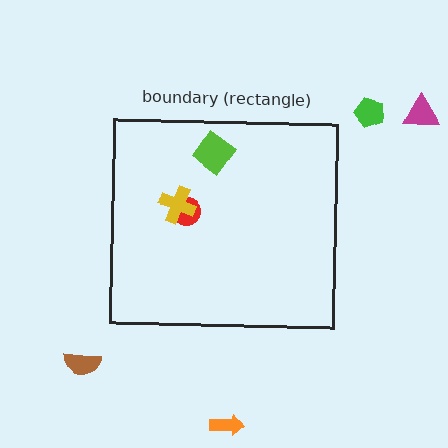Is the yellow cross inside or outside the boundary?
Inside.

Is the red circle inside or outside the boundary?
Inside.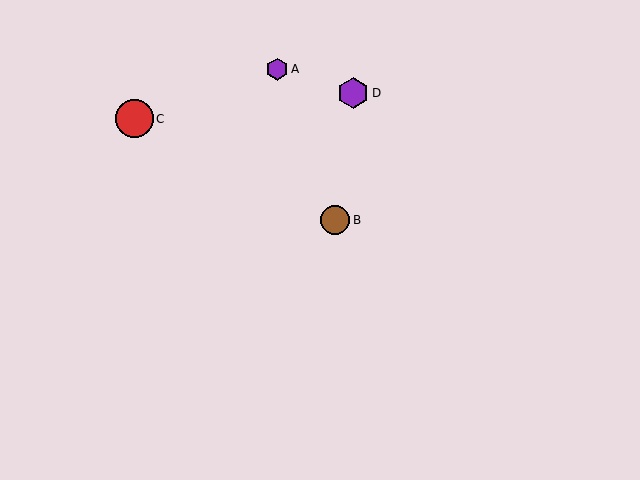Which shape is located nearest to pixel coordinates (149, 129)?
The red circle (labeled C) at (134, 119) is nearest to that location.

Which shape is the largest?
The red circle (labeled C) is the largest.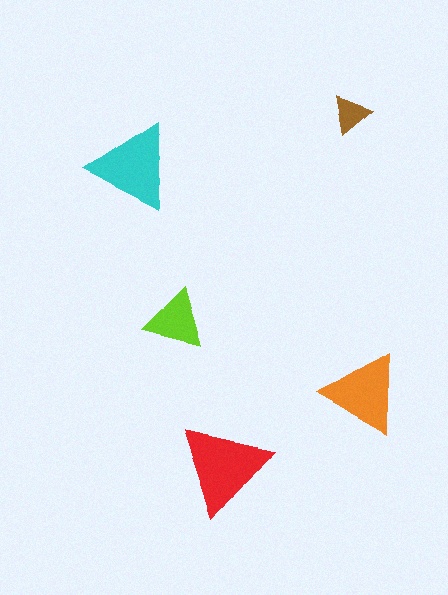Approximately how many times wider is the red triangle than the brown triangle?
About 2.5 times wider.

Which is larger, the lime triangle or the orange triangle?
The orange one.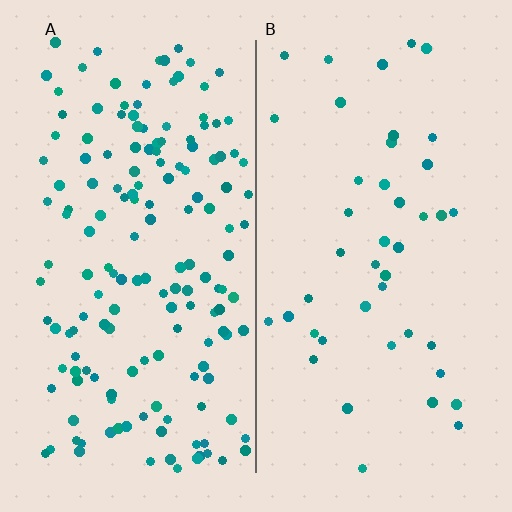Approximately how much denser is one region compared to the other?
Approximately 3.7× — region A over region B.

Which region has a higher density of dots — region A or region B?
A (the left).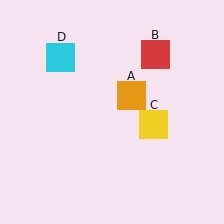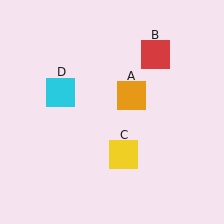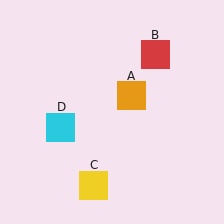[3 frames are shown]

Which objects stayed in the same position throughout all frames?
Orange square (object A) and red square (object B) remained stationary.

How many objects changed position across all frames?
2 objects changed position: yellow square (object C), cyan square (object D).